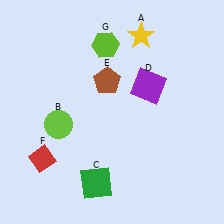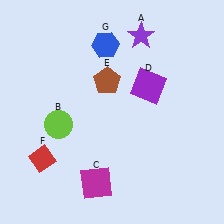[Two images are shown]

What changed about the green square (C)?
In Image 1, C is green. In Image 2, it changed to magenta.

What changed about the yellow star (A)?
In Image 1, A is yellow. In Image 2, it changed to purple.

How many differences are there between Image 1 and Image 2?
There are 3 differences between the two images.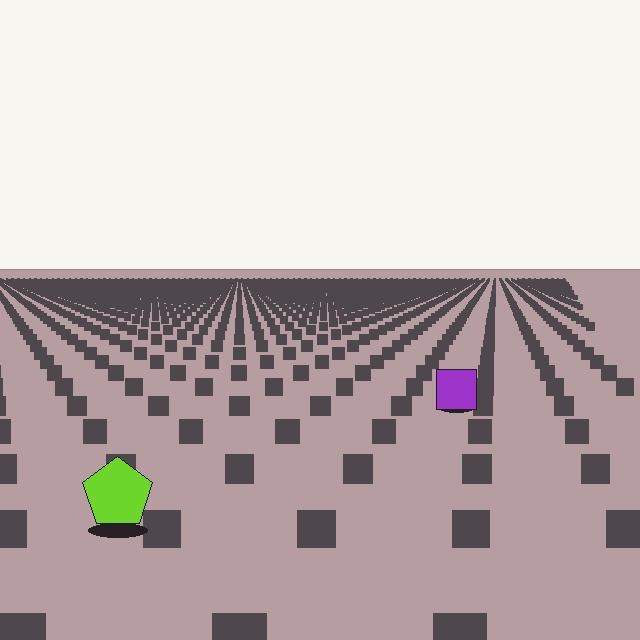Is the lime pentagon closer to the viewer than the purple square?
Yes. The lime pentagon is closer — you can tell from the texture gradient: the ground texture is coarser near it.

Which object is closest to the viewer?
The lime pentagon is closest. The texture marks near it are larger and more spread out.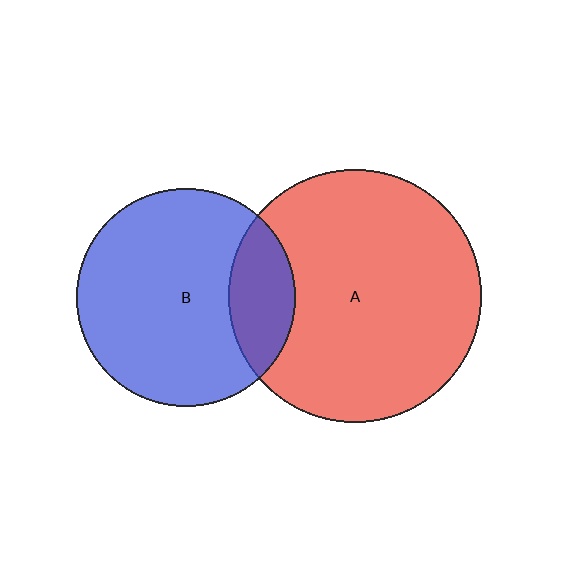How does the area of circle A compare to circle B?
Approximately 1.3 times.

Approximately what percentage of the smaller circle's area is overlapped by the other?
Approximately 20%.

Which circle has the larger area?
Circle A (red).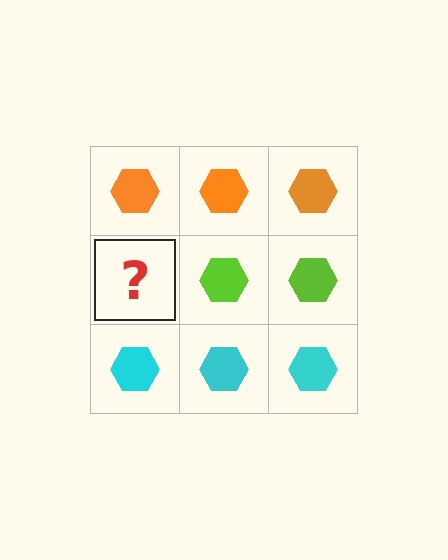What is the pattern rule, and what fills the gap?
The rule is that each row has a consistent color. The gap should be filled with a lime hexagon.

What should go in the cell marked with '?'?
The missing cell should contain a lime hexagon.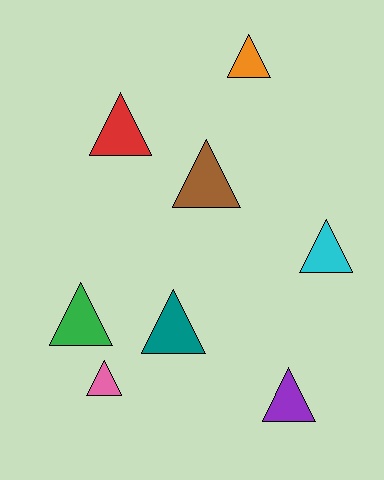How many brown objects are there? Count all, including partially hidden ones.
There is 1 brown object.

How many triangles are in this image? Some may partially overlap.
There are 8 triangles.